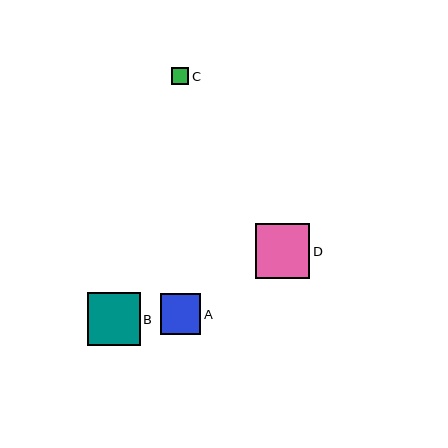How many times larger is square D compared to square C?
Square D is approximately 3.2 times the size of square C.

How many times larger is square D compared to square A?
Square D is approximately 1.3 times the size of square A.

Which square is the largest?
Square D is the largest with a size of approximately 54 pixels.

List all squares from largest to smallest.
From largest to smallest: D, B, A, C.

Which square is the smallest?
Square C is the smallest with a size of approximately 17 pixels.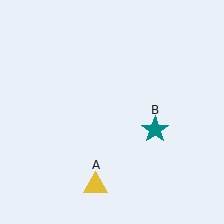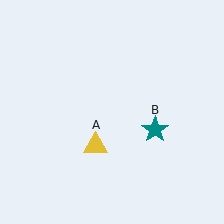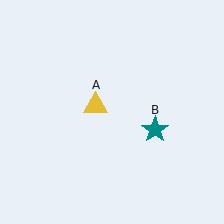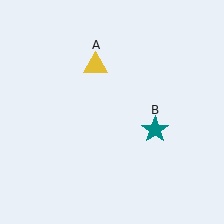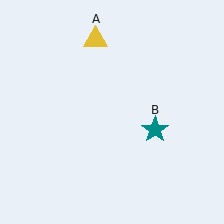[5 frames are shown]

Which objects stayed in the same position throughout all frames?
Teal star (object B) remained stationary.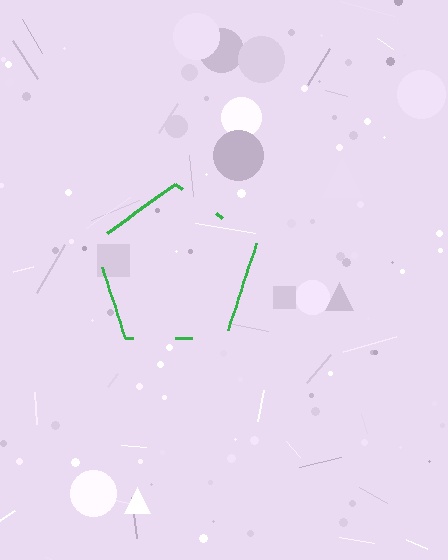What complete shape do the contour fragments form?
The contour fragments form a pentagon.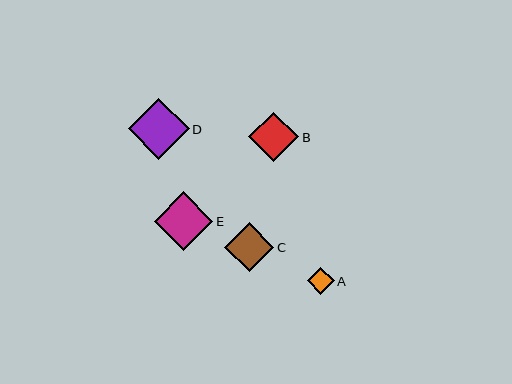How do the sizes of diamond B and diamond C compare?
Diamond B and diamond C are approximately the same size.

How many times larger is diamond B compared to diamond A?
Diamond B is approximately 1.8 times the size of diamond A.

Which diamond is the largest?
Diamond D is the largest with a size of approximately 61 pixels.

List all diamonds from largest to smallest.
From largest to smallest: D, E, B, C, A.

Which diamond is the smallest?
Diamond A is the smallest with a size of approximately 27 pixels.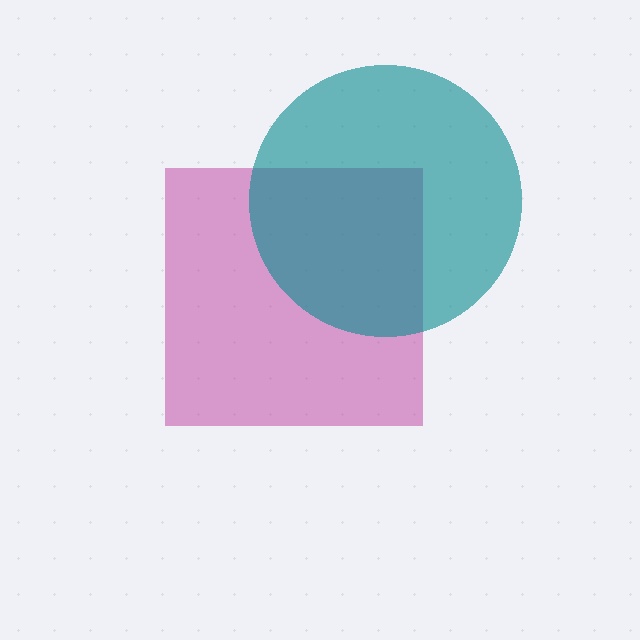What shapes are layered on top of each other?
The layered shapes are: a magenta square, a teal circle.